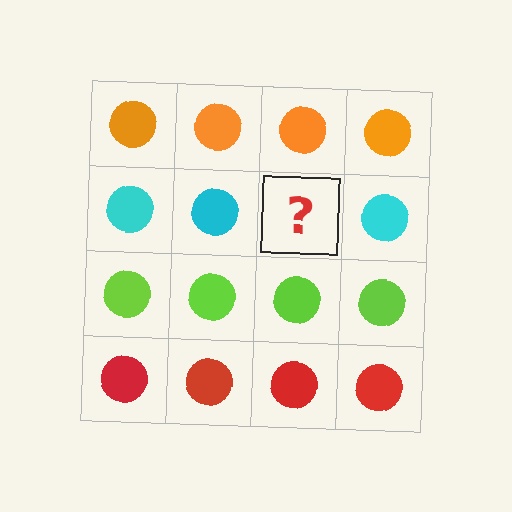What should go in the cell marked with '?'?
The missing cell should contain a cyan circle.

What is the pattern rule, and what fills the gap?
The rule is that each row has a consistent color. The gap should be filled with a cyan circle.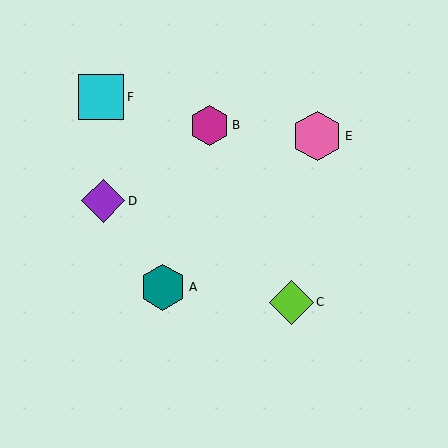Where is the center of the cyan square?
The center of the cyan square is at (101, 97).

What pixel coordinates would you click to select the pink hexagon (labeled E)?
Click at (317, 136) to select the pink hexagon E.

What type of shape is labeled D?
Shape D is a purple diamond.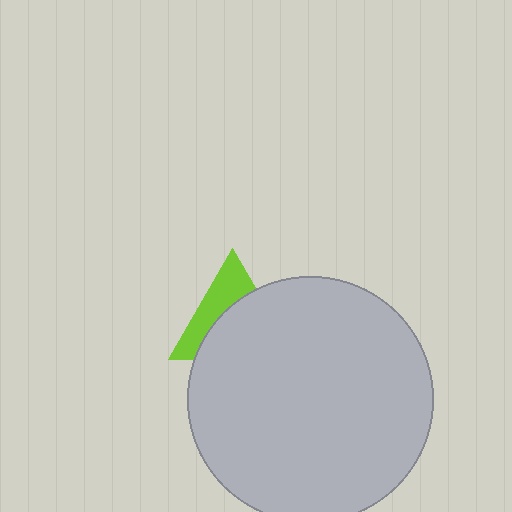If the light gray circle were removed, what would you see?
You would see the complete lime triangle.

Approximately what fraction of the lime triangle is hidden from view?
Roughly 59% of the lime triangle is hidden behind the light gray circle.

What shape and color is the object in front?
The object in front is a light gray circle.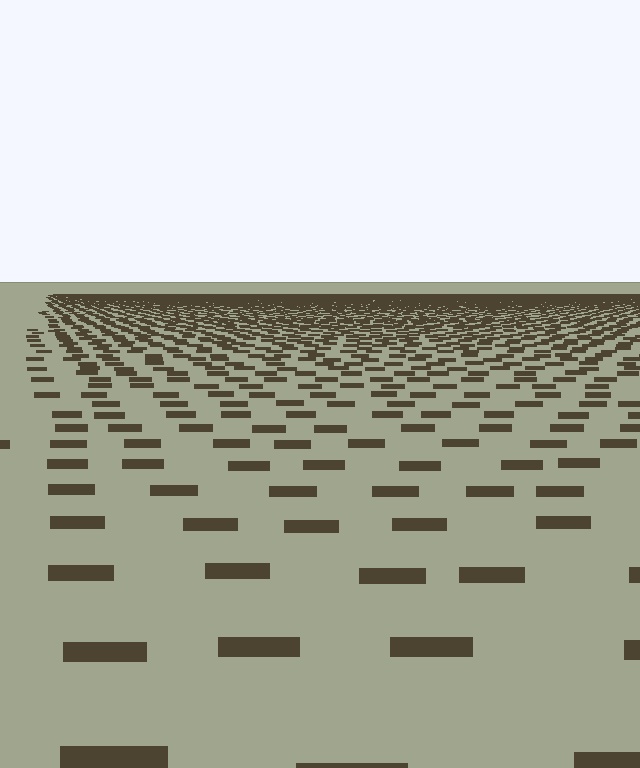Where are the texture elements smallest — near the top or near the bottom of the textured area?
Near the top.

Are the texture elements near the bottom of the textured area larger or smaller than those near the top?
Larger. Near the bottom, elements are closer to the viewer and appear at a bigger on-screen size.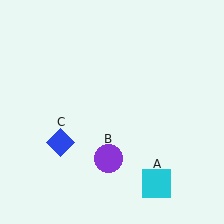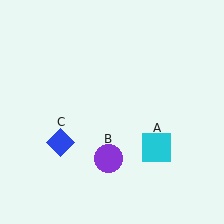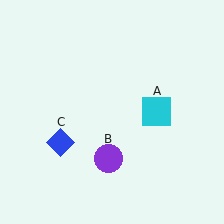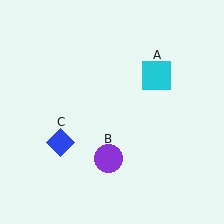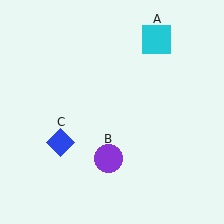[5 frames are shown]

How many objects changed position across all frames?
1 object changed position: cyan square (object A).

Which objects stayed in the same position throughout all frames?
Purple circle (object B) and blue diamond (object C) remained stationary.